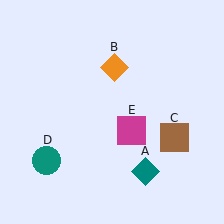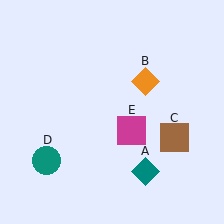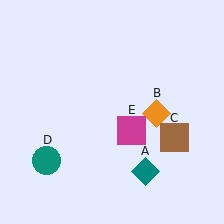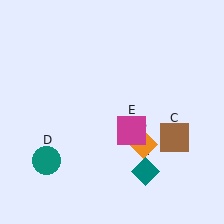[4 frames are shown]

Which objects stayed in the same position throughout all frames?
Teal diamond (object A) and brown square (object C) and teal circle (object D) and magenta square (object E) remained stationary.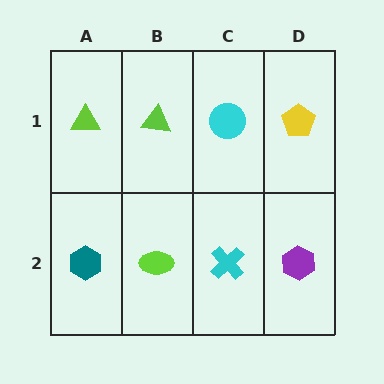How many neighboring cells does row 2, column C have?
3.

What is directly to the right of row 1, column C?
A yellow pentagon.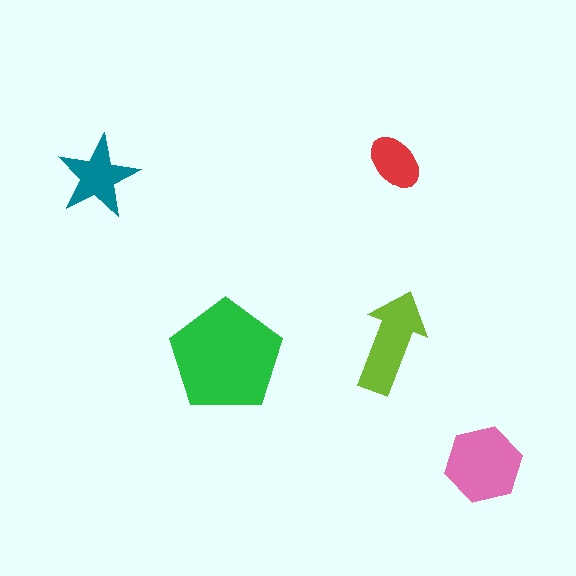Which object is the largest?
The green pentagon.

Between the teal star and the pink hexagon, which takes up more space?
The pink hexagon.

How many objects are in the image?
There are 5 objects in the image.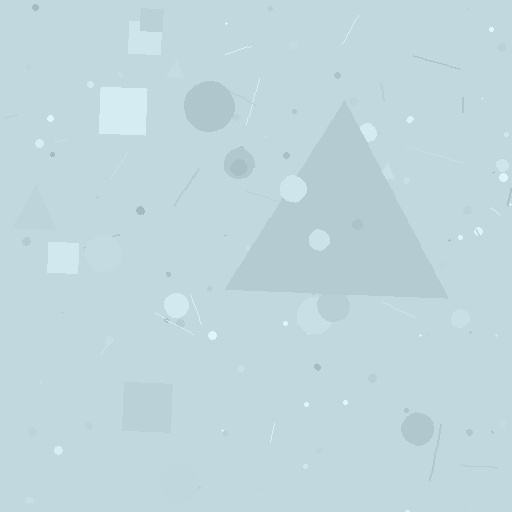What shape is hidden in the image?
A triangle is hidden in the image.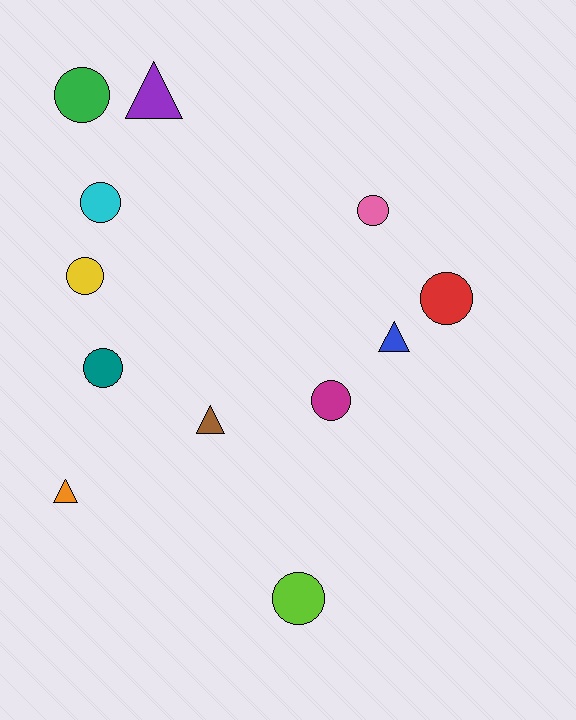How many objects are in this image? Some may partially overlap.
There are 12 objects.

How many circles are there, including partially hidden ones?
There are 8 circles.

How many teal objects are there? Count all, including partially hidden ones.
There is 1 teal object.